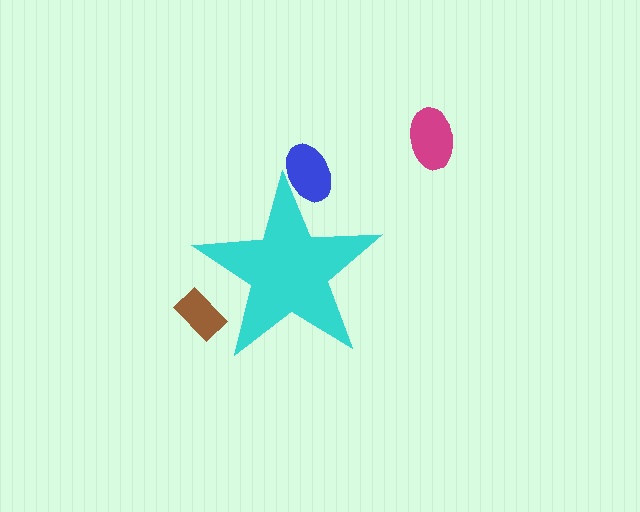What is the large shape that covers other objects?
A cyan star.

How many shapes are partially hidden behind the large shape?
2 shapes are partially hidden.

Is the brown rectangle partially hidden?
Yes, the brown rectangle is partially hidden behind the cyan star.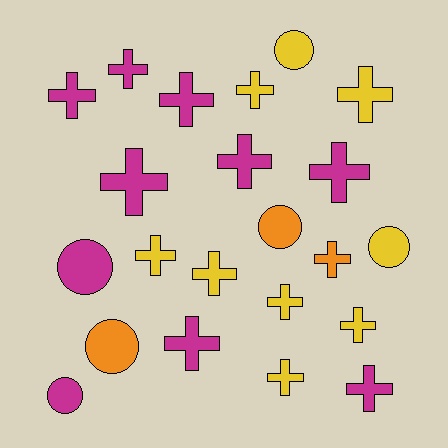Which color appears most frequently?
Magenta, with 10 objects.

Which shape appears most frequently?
Cross, with 16 objects.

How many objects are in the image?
There are 22 objects.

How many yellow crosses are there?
There are 7 yellow crosses.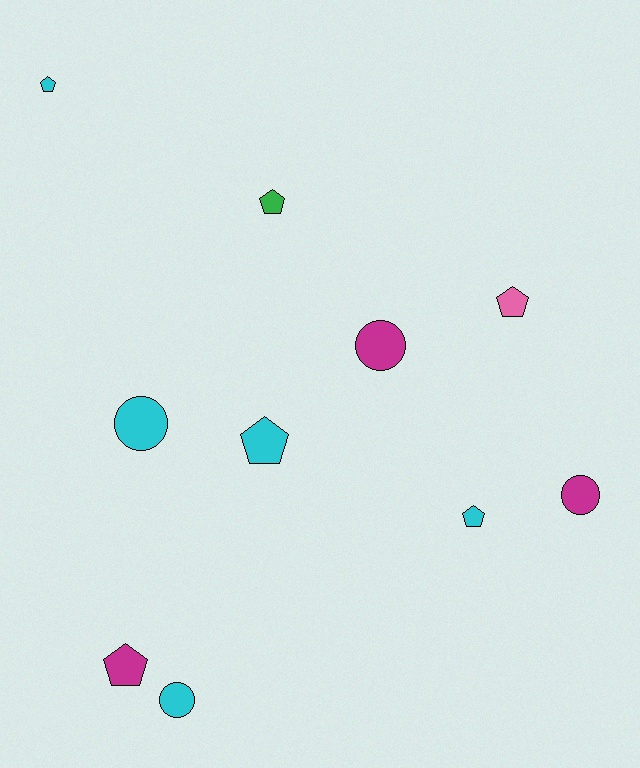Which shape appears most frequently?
Pentagon, with 6 objects.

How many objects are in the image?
There are 10 objects.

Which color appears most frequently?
Cyan, with 5 objects.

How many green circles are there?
There are no green circles.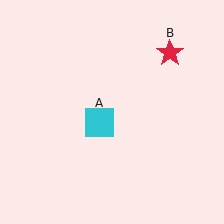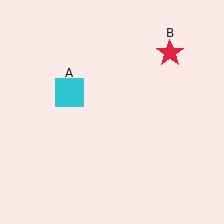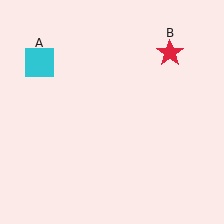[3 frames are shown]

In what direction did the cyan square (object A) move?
The cyan square (object A) moved up and to the left.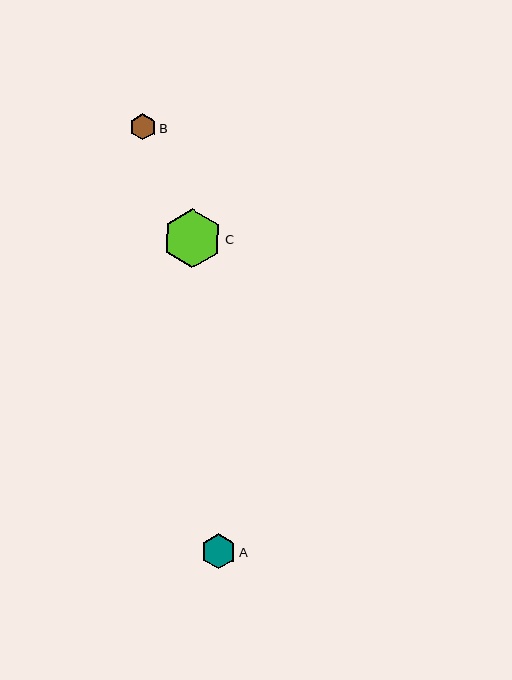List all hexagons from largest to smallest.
From largest to smallest: C, A, B.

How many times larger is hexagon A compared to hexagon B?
Hexagon A is approximately 1.4 times the size of hexagon B.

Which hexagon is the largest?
Hexagon C is the largest with a size of approximately 60 pixels.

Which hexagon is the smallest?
Hexagon B is the smallest with a size of approximately 26 pixels.